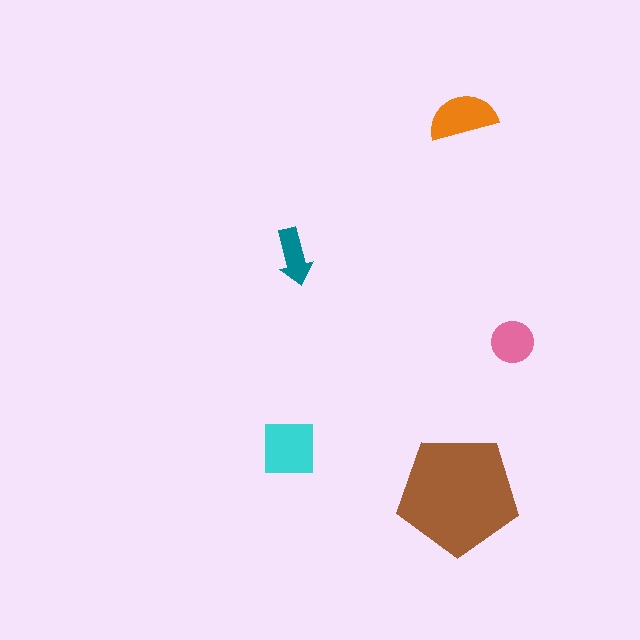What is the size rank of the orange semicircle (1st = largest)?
3rd.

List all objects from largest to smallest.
The brown pentagon, the cyan square, the orange semicircle, the pink circle, the teal arrow.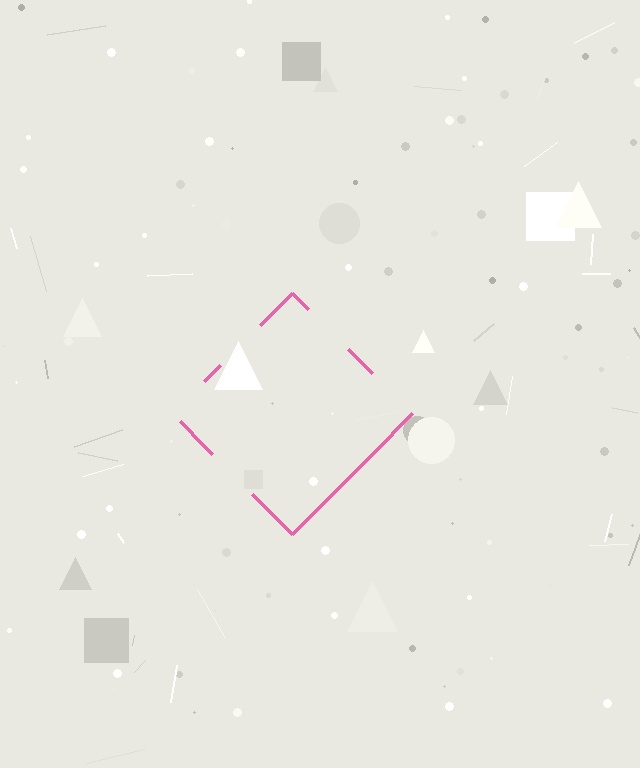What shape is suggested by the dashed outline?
The dashed outline suggests a diamond.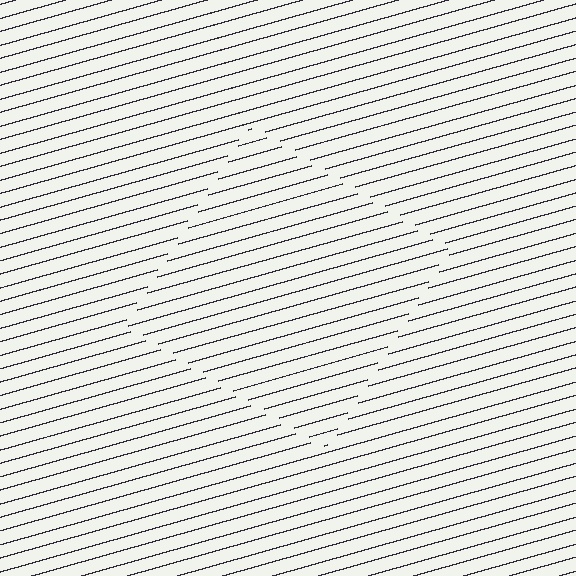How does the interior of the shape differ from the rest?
The interior of the shape contains the same grating, shifted by half a period — the contour is defined by the phase discontinuity where line-ends from the inner and outer gratings abut.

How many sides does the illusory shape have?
4 sides — the line-ends trace a square.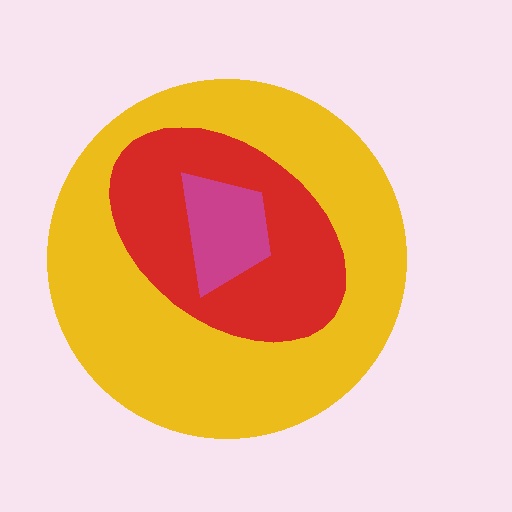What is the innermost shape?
The magenta trapezoid.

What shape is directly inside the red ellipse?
The magenta trapezoid.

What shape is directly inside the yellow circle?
The red ellipse.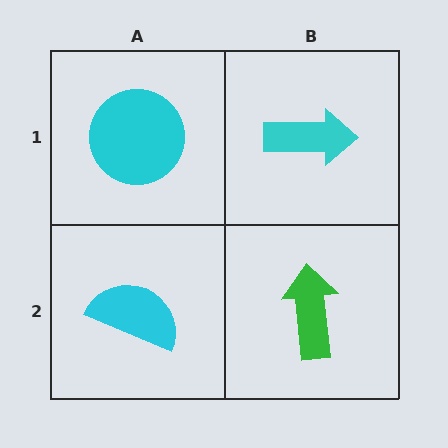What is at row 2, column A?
A cyan semicircle.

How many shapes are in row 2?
2 shapes.